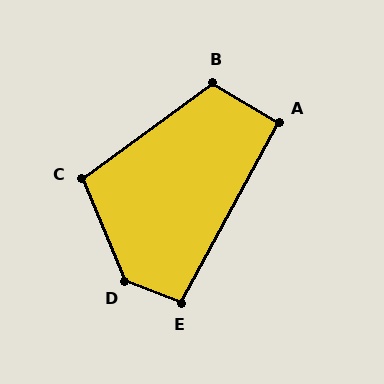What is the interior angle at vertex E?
Approximately 97 degrees (obtuse).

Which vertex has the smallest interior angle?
A, at approximately 93 degrees.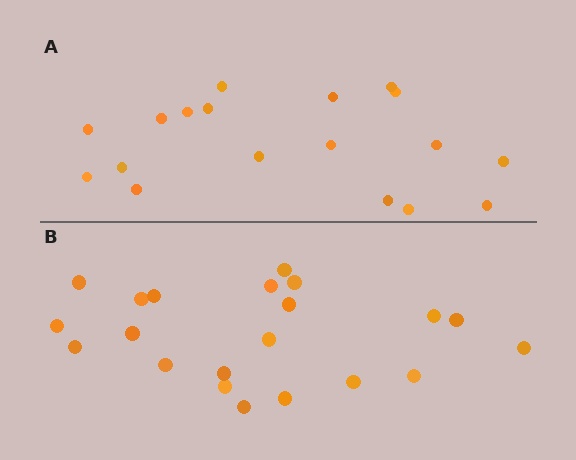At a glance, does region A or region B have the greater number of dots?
Region B (the bottom region) has more dots.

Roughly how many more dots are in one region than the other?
Region B has just a few more — roughly 2 or 3 more dots than region A.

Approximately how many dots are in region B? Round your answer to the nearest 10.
About 20 dots. (The exact count is 21, which rounds to 20.)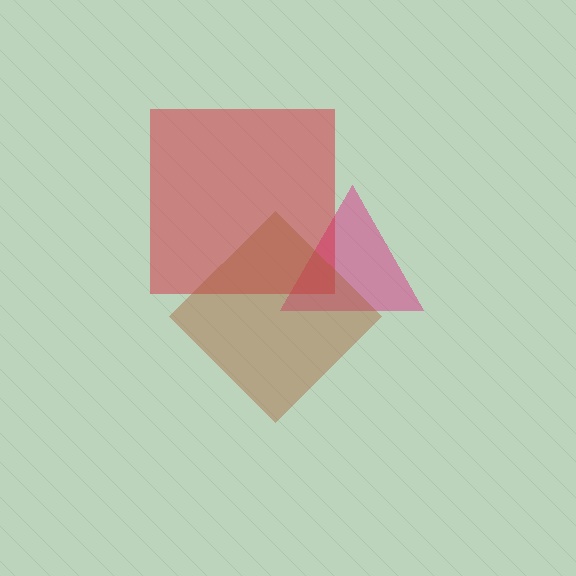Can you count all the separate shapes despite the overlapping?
Yes, there are 3 separate shapes.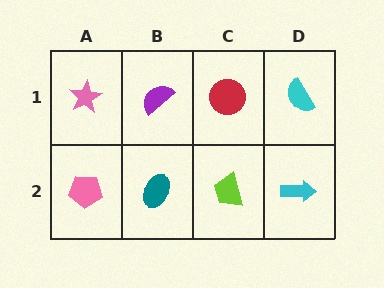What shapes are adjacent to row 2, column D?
A cyan semicircle (row 1, column D), a lime trapezoid (row 2, column C).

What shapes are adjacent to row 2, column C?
A red circle (row 1, column C), a teal ellipse (row 2, column B), a cyan arrow (row 2, column D).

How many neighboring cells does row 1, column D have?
2.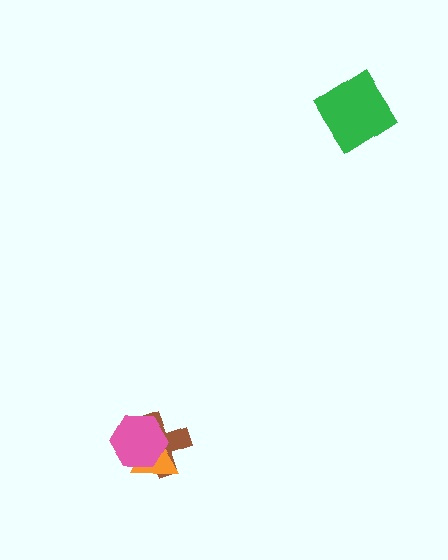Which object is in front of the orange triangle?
The pink hexagon is in front of the orange triangle.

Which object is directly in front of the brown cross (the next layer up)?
The orange triangle is directly in front of the brown cross.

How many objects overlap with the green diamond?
0 objects overlap with the green diamond.